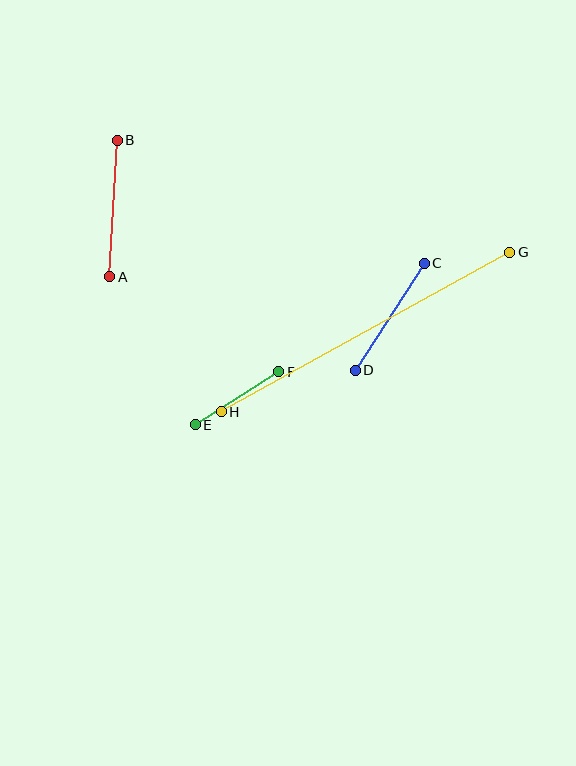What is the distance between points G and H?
The distance is approximately 330 pixels.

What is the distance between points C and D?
The distance is approximately 127 pixels.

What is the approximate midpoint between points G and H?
The midpoint is at approximately (365, 332) pixels.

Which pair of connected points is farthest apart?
Points G and H are farthest apart.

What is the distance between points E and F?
The distance is approximately 99 pixels.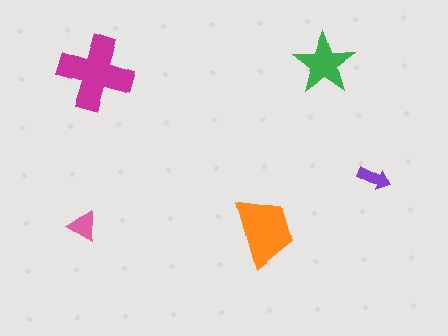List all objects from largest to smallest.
The magenta cross, the orange trapezoid, the green star, the pink triangle, the purple arrow.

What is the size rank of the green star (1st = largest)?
3rd.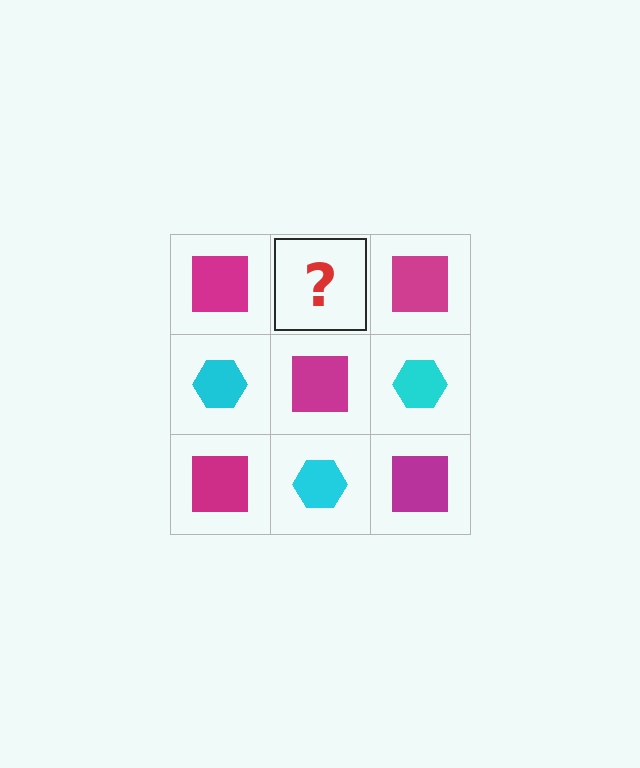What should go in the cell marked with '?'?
The missing cell should contain a cyan hexagon.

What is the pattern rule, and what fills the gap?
The rule is that it alternates magenta square and cyan hexagon in a checkerboard pattern. The gap should be filled with a cyan hexagon.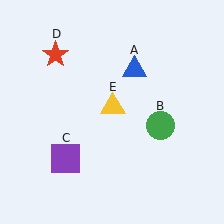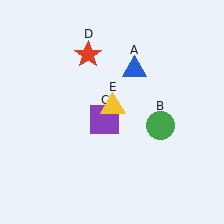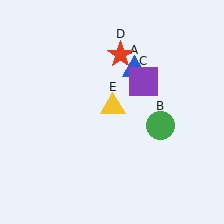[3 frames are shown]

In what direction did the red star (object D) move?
The red star (object D) moved right.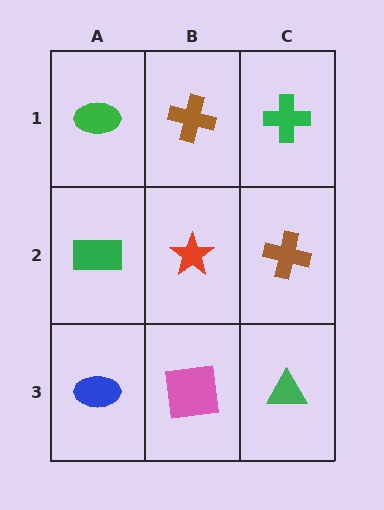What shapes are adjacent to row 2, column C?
A green cross (row 1, column C), a green triangle (row 3, column C), a red star (row 2, column B).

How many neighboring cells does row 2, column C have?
3.